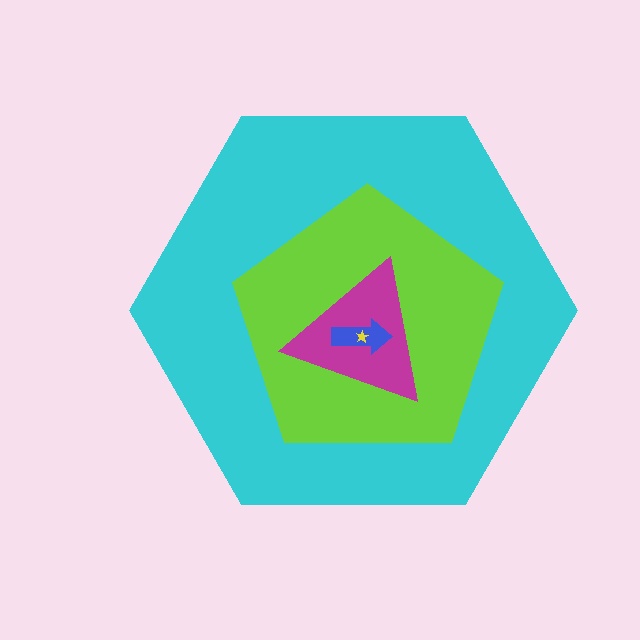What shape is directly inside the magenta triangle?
The blue arrow.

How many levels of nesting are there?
5.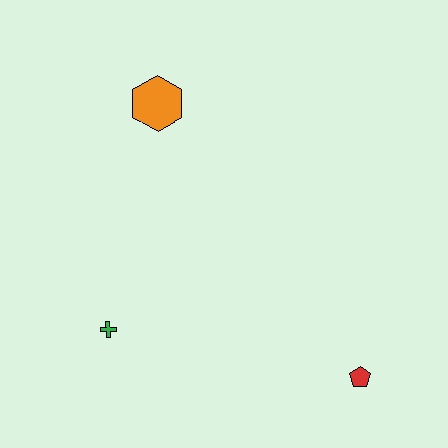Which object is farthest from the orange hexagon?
The red pentagon is farthest from the orange hexagon.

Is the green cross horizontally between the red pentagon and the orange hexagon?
No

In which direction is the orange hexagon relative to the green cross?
The orange hexagon is above the green cross.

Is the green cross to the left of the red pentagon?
Yes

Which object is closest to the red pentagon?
The green cross is closest to the red pentagon.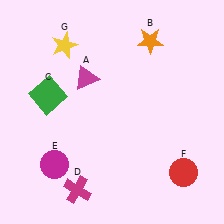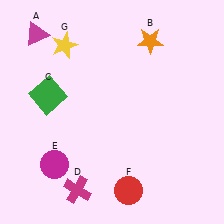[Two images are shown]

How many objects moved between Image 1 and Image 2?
2 objects moved between the two images.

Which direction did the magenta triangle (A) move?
The magenta triangle (A) moved left.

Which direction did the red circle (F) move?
The red circle (F) moved left.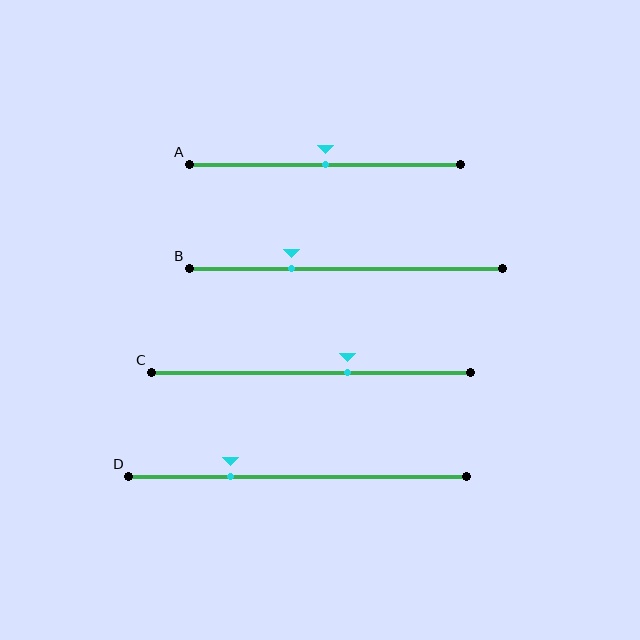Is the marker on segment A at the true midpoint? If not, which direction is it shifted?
Yes, the marker on segment A is at the true midpoint.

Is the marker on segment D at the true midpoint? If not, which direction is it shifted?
No, the marker on segment D is shifted to the left by about 20% of the segment length.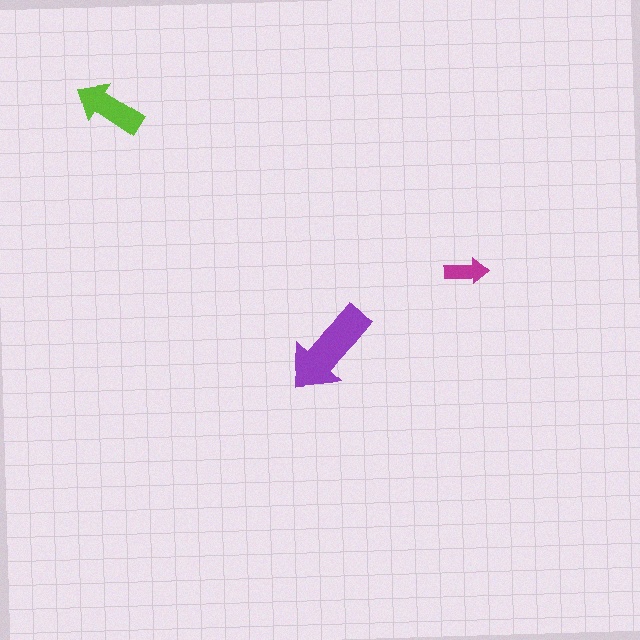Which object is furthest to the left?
The lime arrow is leftmost.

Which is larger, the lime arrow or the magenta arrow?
The lime one.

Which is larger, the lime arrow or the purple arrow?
The purple one.